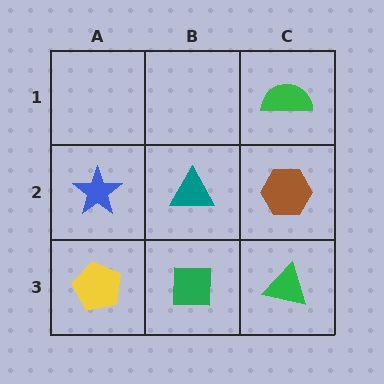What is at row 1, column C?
A green semicircle.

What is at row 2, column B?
A teal triangle.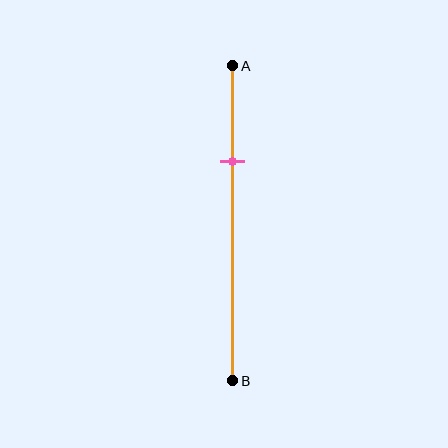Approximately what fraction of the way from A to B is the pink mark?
The pink mark is approximately 30% of the way from A to B.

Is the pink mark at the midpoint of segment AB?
No, the mark is at about 30% from A, not at the 50% midpoint.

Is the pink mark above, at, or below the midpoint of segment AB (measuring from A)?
The pink mark is above the midpoint of segment AB.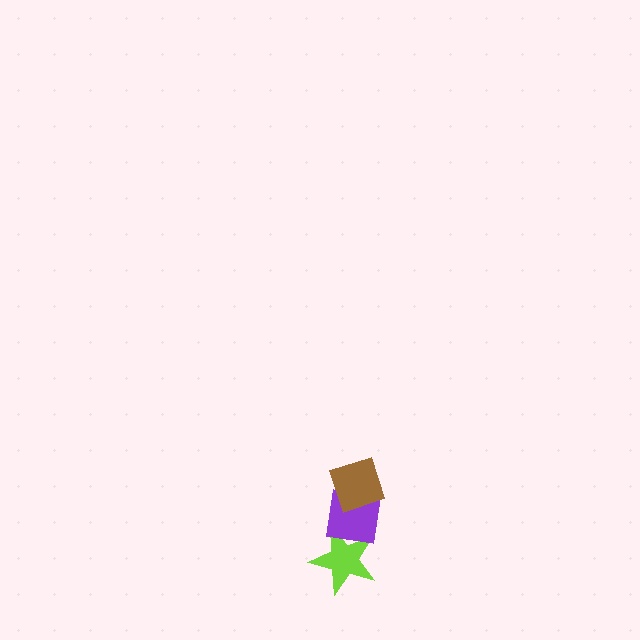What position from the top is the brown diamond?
The brown diamond is 1st from the top.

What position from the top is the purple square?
The purple square is 2nd from the top.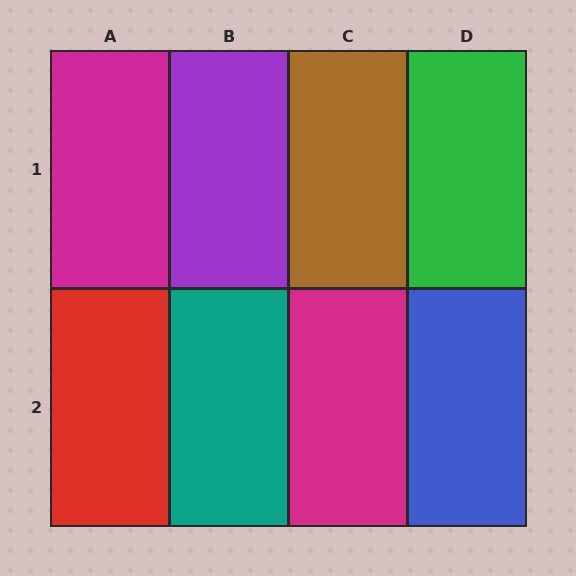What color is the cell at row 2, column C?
Magenta.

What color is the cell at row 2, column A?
Red.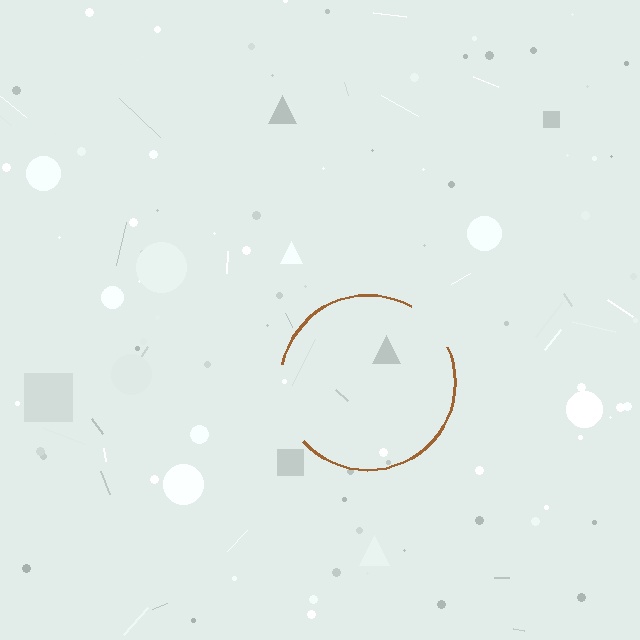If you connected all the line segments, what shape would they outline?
They would outline a circle.